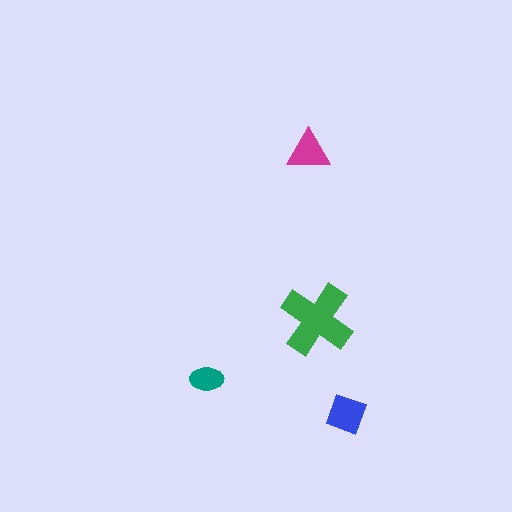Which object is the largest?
The green cross.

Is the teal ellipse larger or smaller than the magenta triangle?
Smaller.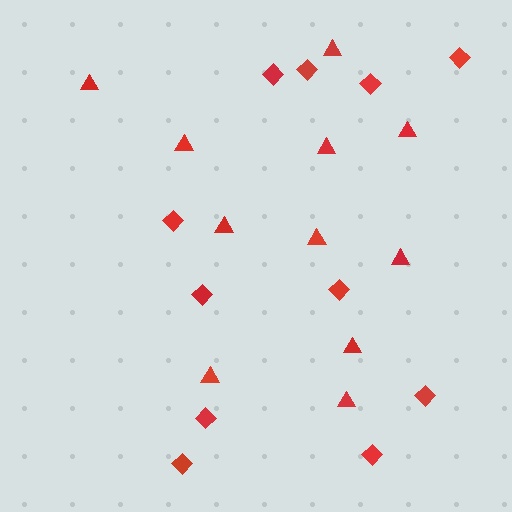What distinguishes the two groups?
There are 2 groups: one group of triangles (11) and one group of diamonds (11).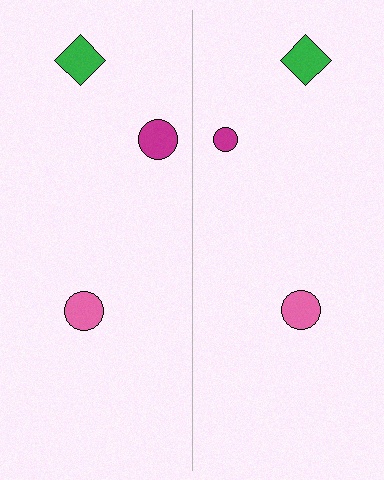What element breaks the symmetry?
The magenta circle on the right side has a different size than its mirror counterpart.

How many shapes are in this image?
There are 6 shapes in this image.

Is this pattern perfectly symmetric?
No, the pattern is not perfectly symmetric. The magenta circle on the right side has a different size than its mirror counterpart.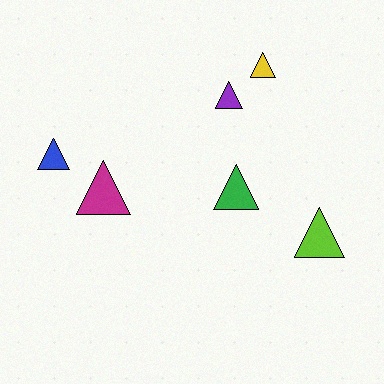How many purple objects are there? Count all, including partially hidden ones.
There is 1 purple object.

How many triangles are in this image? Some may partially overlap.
There are 6 triangles.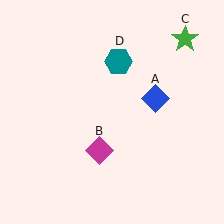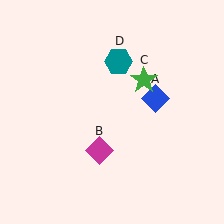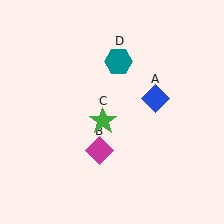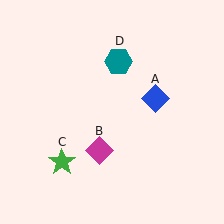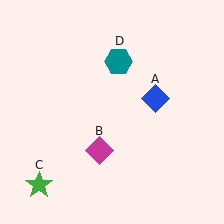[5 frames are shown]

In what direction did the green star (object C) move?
The green star (object C) moved down and to the left.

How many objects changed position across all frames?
1 object changed position: green star (object C).